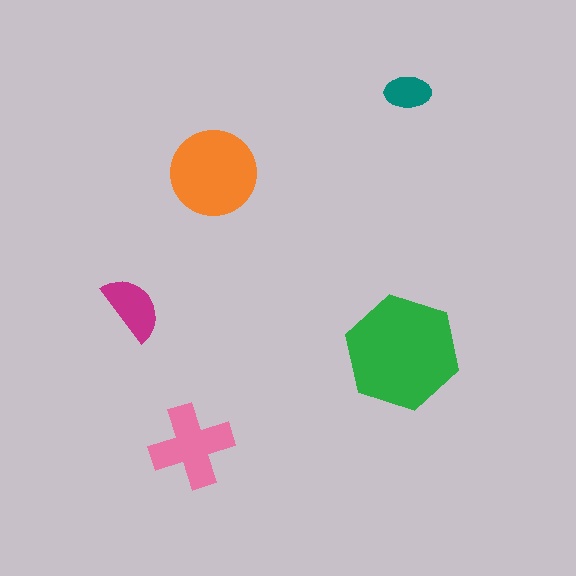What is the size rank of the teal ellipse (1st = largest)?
5th.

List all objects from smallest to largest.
The teal ellipse, the magenta semicircle, the pink cross, the orange circle, the green hexagon.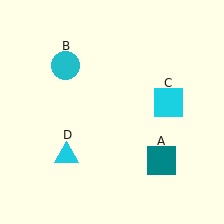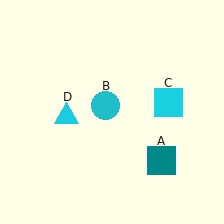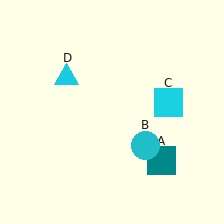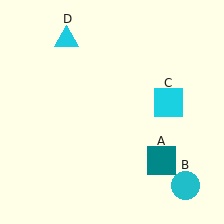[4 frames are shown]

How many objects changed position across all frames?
2 objects changed position: cyan circle (object B), cyan triangle (object D).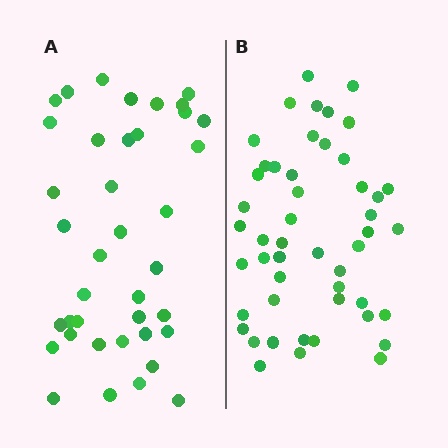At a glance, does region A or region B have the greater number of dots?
Region B (the right region) has more dots.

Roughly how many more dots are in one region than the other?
Region B has roughly 10 or so more dots than region A.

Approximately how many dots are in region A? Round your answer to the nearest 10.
About 40 dots. (The exact count is 39, which rounds to 40.)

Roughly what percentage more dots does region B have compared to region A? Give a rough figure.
About 25% more.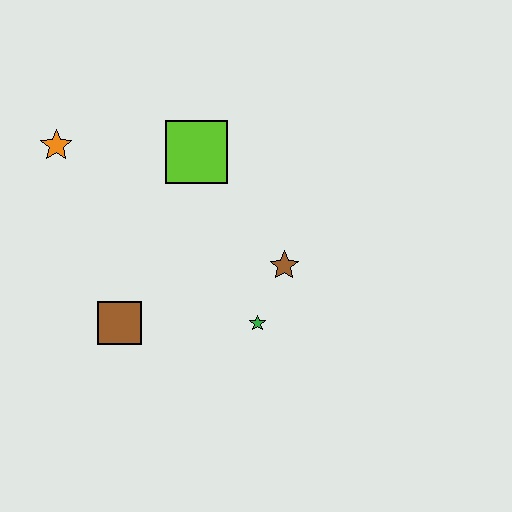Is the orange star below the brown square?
No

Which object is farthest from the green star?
The orange star is farthest from the green star.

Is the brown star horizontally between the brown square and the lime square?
No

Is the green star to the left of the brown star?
Yes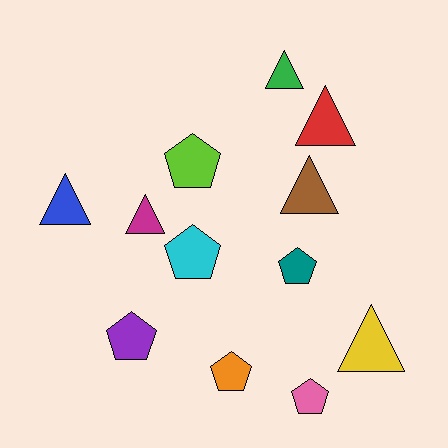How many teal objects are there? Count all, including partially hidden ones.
There is 1 teal object.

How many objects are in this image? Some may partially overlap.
There are 12 objects.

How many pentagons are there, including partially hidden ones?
There are 6 pentagons.